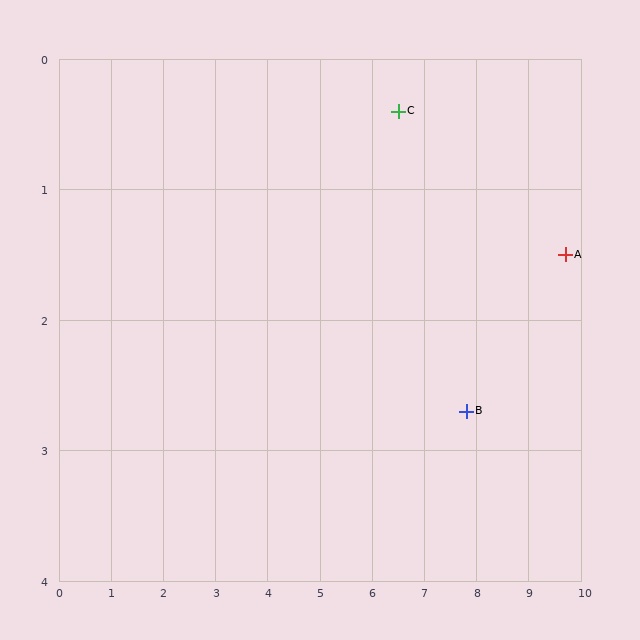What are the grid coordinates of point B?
Point B is at approximately (7.8, 2.7).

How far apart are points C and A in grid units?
Points C and A are about 3.4 grid units apart.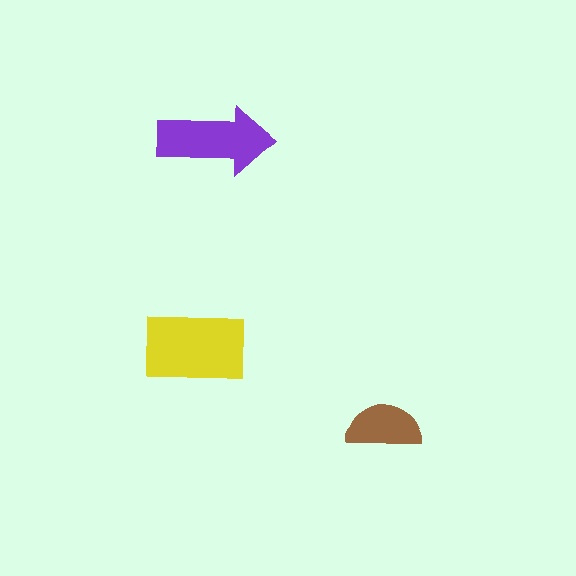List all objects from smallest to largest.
The brown semicircle, the purple arrow, the yellow rectangle.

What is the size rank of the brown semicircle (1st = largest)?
3rd.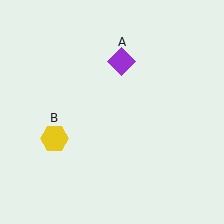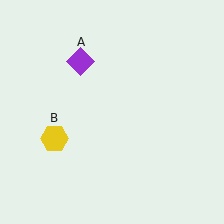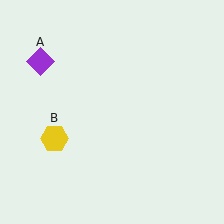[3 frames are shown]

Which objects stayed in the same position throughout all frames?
Yellow hexagon (object B) remained stationary.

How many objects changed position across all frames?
1 object changed position: purple diamond (object A).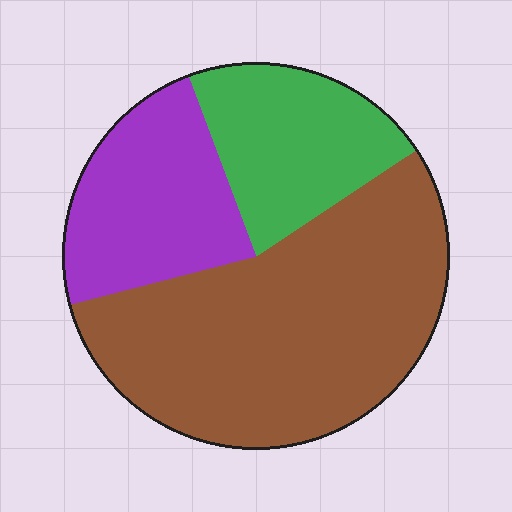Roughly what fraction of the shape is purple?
Purple covers roughly 25% of the shape.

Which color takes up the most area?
Brown, at roughly 55%.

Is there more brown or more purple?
Brown.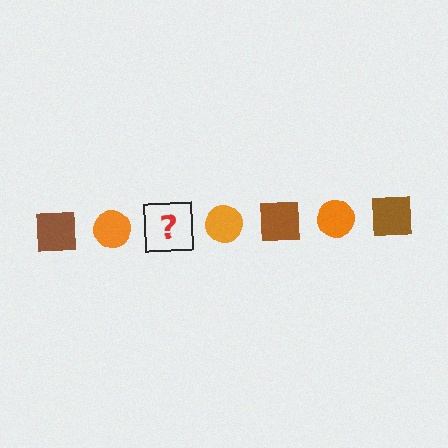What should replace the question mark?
The question mark should be replaced with a brown square.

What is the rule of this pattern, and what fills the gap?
The rule is that the pattern alternates between brown square and orange circle. The gap should be filled with a brown square.